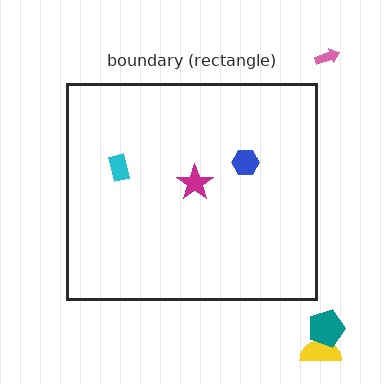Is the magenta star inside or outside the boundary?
Inside.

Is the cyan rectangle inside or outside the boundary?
Inside.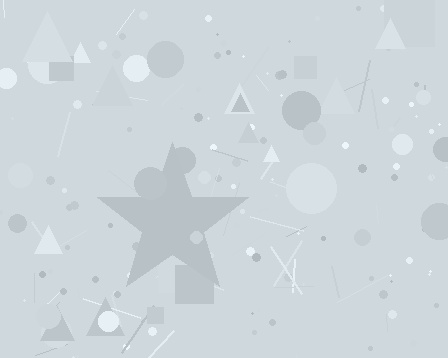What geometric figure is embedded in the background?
A star is embedded in the background.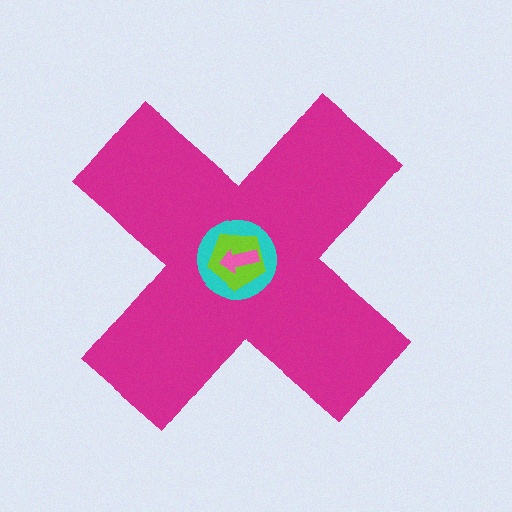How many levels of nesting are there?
4.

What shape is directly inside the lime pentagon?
The pink arrow.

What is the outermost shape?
The magenta cross.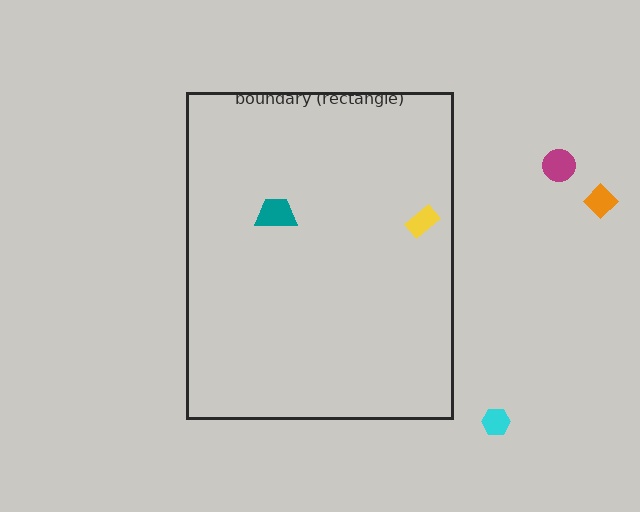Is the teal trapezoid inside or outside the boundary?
Inside.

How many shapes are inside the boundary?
2 inside, 3 outside.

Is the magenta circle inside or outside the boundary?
Outside.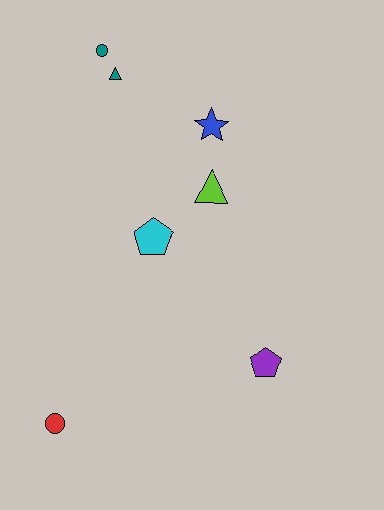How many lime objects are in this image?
There is 1 lime object.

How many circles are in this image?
There are 2 circles.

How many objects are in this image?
There are 7 objects.